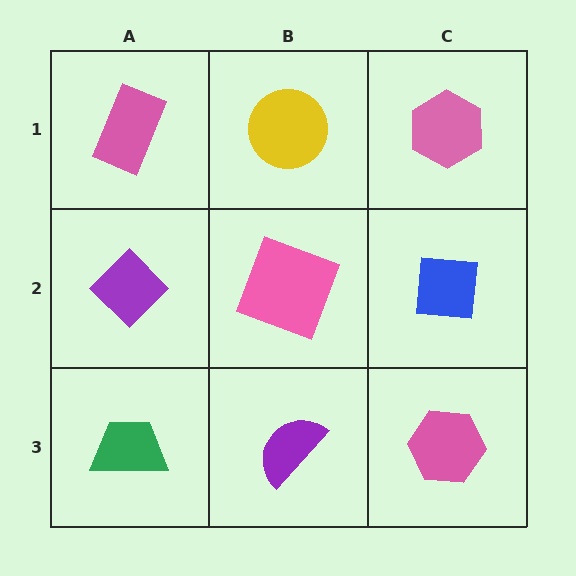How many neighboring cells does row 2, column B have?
4.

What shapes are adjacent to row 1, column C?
A blue square (row 2, column C), a yellow circle (row 1, column B).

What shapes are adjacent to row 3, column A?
A purple diamond (row 2, column A), a purple semicircle (row 3, column B).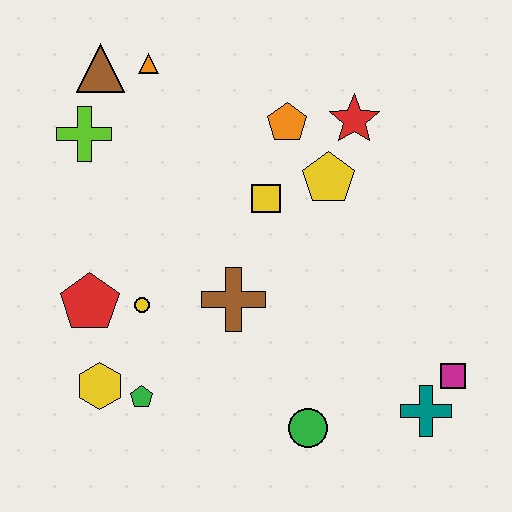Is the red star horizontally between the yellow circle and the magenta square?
Yes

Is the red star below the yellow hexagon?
No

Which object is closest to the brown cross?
The yellow circle is closest to the brown cross.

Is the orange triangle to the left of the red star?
Yes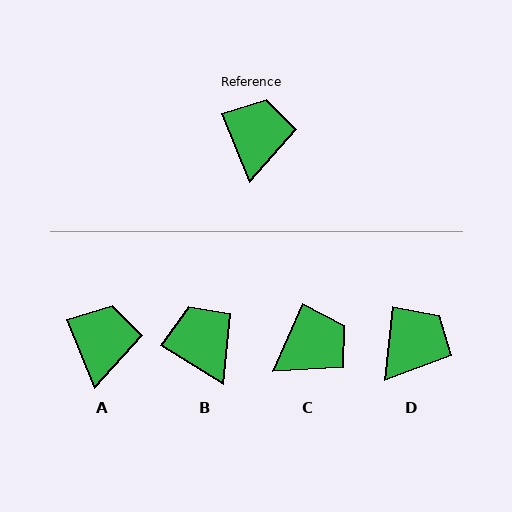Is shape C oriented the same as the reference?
No, it is off by about 45 degrees.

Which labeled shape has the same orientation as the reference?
A.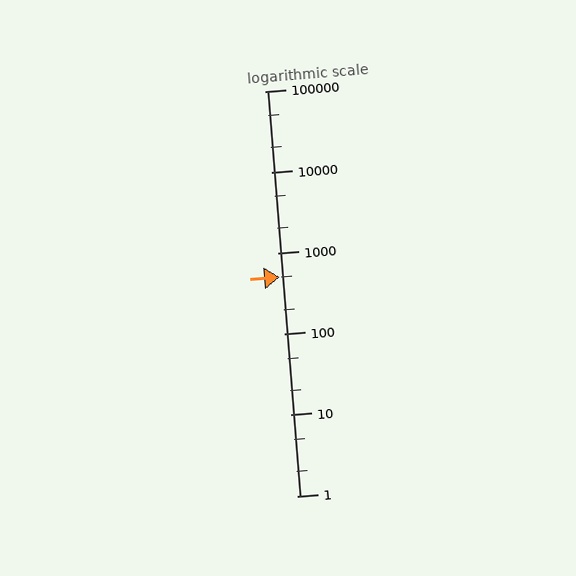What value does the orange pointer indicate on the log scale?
The pointer indicates approximately 500.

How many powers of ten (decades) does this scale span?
The scale spans 5 decades, from 1 to 100000.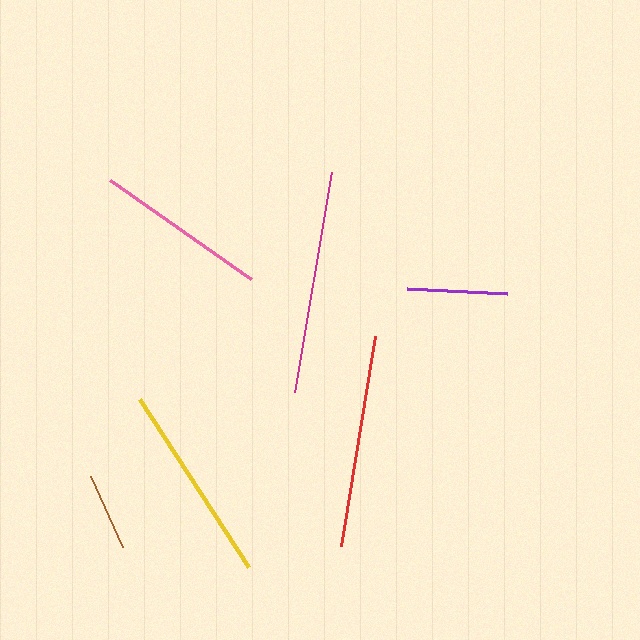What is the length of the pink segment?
The pink segment is approximately 172 pixels long.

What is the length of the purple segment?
The purple segment is approximately 101 pixels long.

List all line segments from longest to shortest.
From longest to shortest: magenta, red, yellow, pink, purple, brown.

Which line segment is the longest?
The magenta line is the longest at approximately 223 pixels.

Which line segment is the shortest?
The brown line is the shortest at approximately 77 pixels.